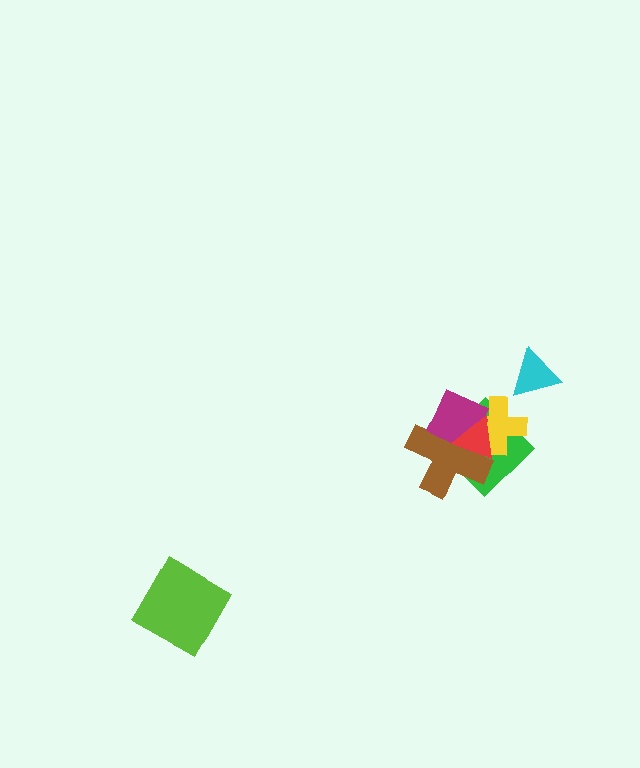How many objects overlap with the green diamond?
4 objects overlap with the green diamond.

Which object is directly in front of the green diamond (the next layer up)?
The yellow cross is directly in front of the green diamond.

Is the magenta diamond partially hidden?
Yes, it is partially covered by another shape.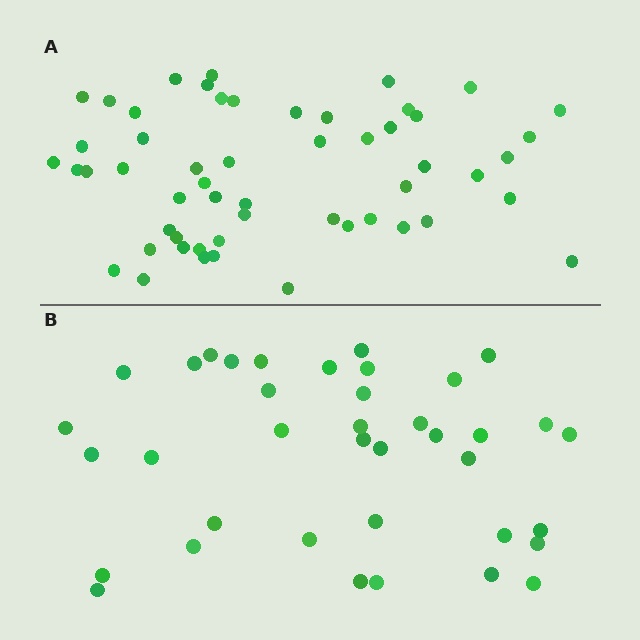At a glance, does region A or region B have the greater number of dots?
Region A (the top region) has more dots.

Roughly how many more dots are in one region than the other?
Region A has approximately 15 more dots than region B.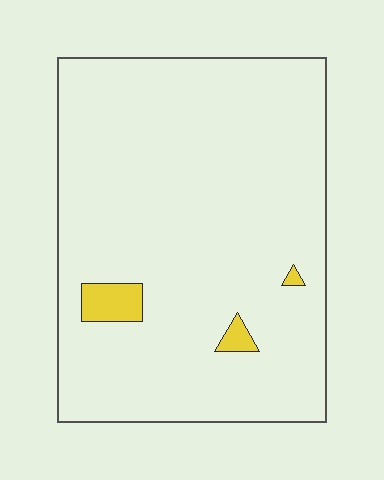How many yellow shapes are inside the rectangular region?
3.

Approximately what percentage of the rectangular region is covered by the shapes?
Approximately 5%.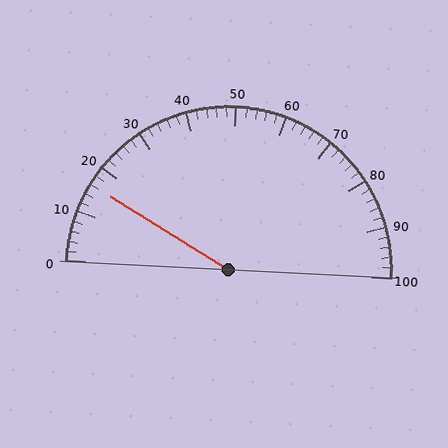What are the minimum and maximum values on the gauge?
The gauge ranges from 0 to 100.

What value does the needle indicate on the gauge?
The needle indicates approximately 16.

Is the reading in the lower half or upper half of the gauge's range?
The reading is in the lower half of the range (0 to 100).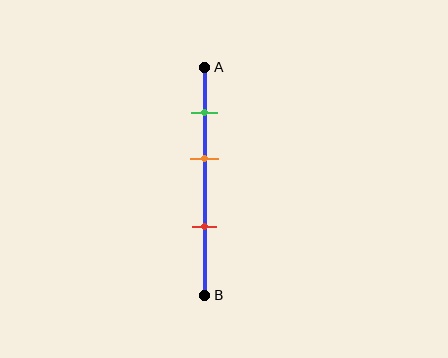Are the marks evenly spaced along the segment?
Yes, the marks are approximately evenly spaced.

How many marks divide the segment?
There are 3 marks dividing the segment.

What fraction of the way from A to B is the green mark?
The green mark is approximately 20% (0.2) of the way from A to B.